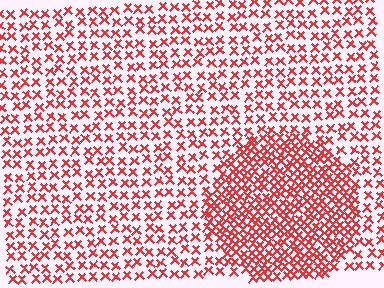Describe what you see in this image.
The image contains small red elements arranged at two different densities. A circle-shaped region is visible where the elements are more densely packed than the surrounding area.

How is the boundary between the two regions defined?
The boundary is defined by a change in element density (approximately 2.0x ratio). All elements are the same color, size, and shape.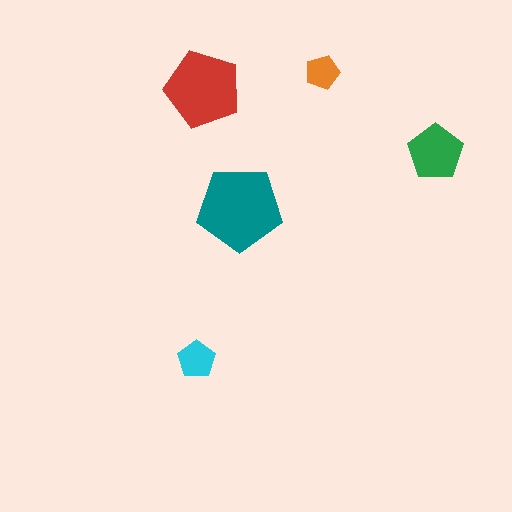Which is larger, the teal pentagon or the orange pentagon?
The teal one.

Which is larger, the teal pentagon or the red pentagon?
The teal one.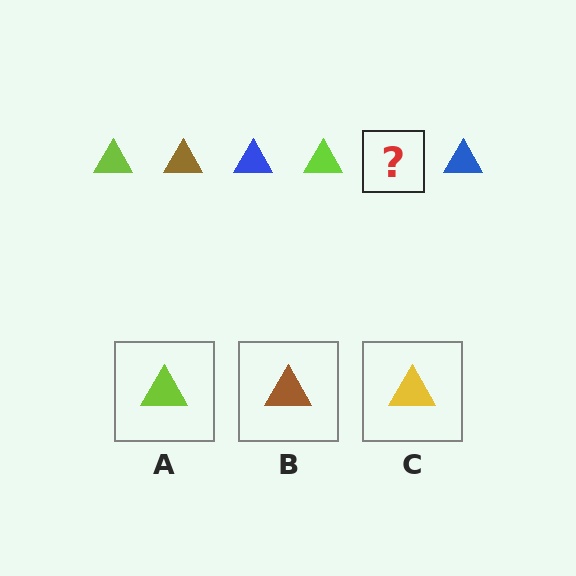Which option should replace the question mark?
Option B.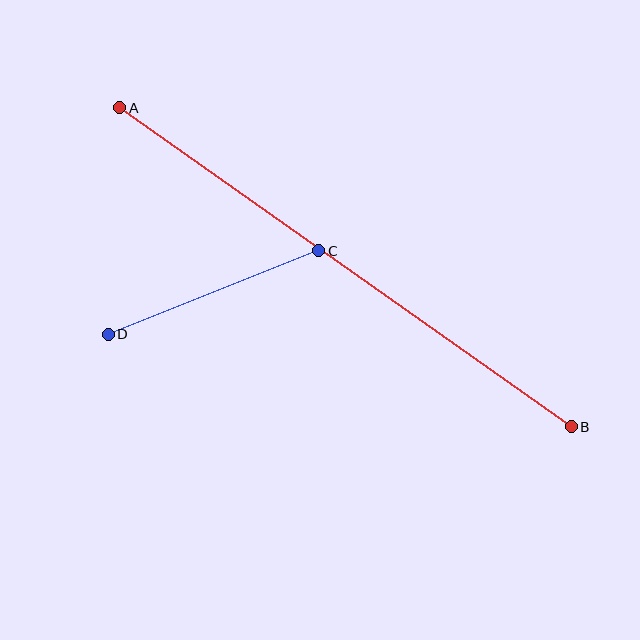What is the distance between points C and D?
The distance is approximately 226 pixels.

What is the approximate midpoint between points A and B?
The midpoint is at approximately (345, 267) pixels.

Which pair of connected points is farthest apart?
Points A and B are farthest apart.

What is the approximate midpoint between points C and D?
The midpoint is at approximately (214, 293) pixels.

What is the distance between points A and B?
The distance is approximately 553 pixels.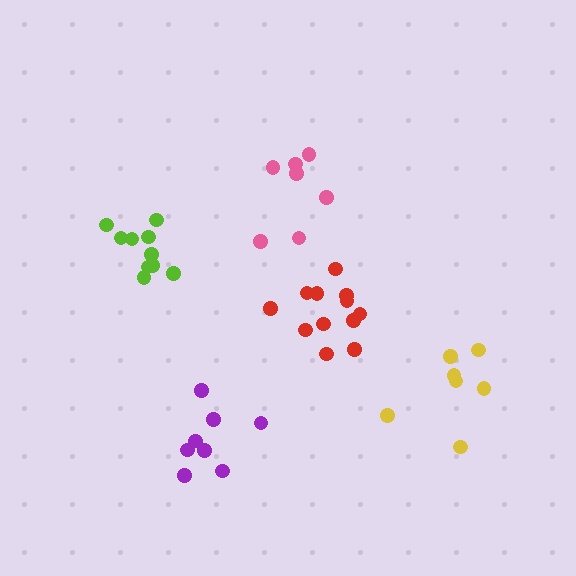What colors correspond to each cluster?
The clusters are colored: yellow, pink, red, lime, purple.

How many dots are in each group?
Group 1: 7 dots, Group 2: 7 dots, Group 3: 12 dots, Group 4: 10 dots, Group 5: 8 dots (44 total).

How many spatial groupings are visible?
There are 5 spatial groupings.